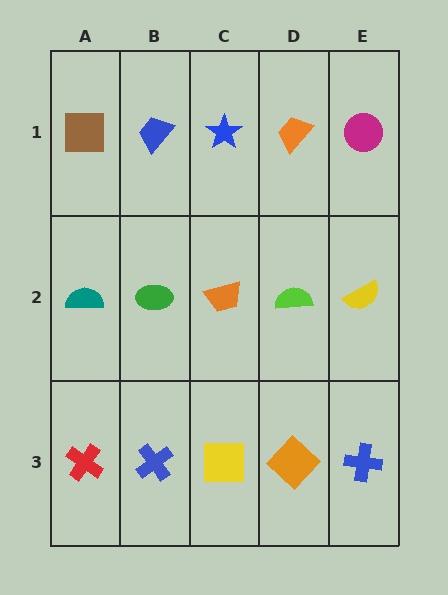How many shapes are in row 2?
5 shapes.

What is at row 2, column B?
A green ellipse.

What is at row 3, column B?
A blue cross.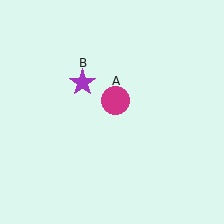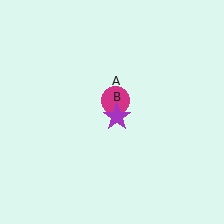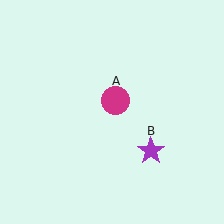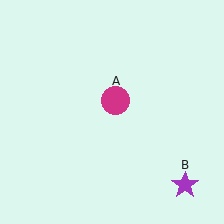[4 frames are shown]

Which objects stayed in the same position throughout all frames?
Magenta circle (object A) remained stationary.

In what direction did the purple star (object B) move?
The purple star (object B) moved down and to the right.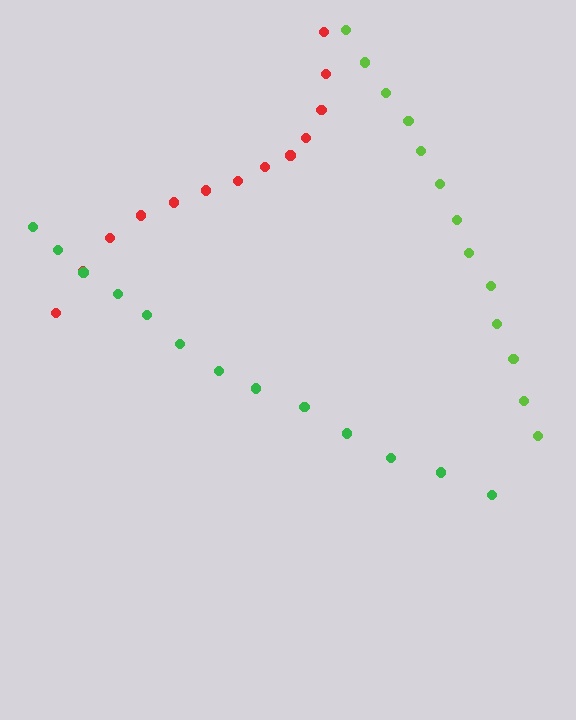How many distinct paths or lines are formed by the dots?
There are 3 distinct paths.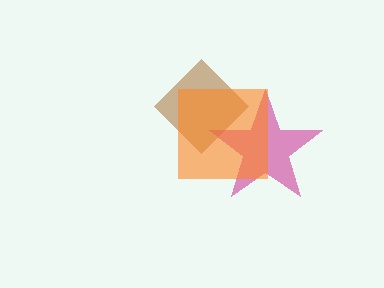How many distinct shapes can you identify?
There are 3 distinct shapes: a brown diamond, a magenta star, an orange square.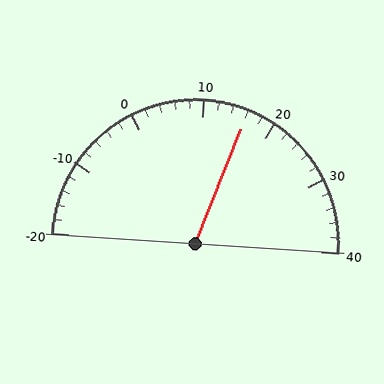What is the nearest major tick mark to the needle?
The nearest major tick mark is 20.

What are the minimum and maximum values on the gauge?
The gauge ranges from -20 to 40.